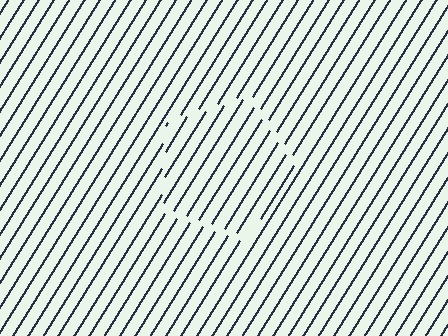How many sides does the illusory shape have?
5 sides — the line-ends trace a pentagon.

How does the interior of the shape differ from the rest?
The interior of the shape contains the same grating, shifted by half a period — the contour is defined by the phase discontinuity where line-ends from the inner and outer gratings abut.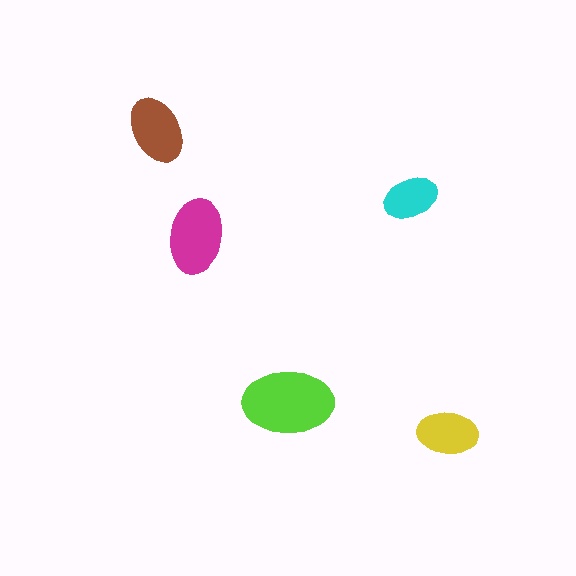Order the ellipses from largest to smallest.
the lime one, the magenta one, the brown one, the yellow one, the cyan one.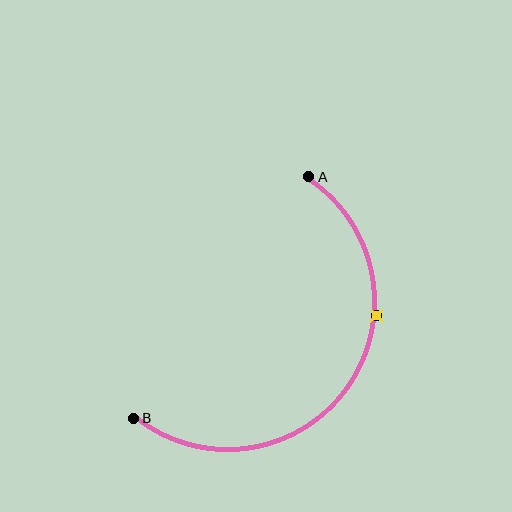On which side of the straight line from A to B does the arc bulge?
The arc bulges below and to the right of the straight line connecting A and B.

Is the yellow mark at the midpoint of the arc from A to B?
No. The yellow mark lies on the arc but is closer to endpoint A. The arc midpoint would be at the point on the curve equidistant along the arc from both A and B.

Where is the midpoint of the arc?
The arc midpoint is the point on the curve farthest from the straight line joining A and B. It sits below and to the right of that line.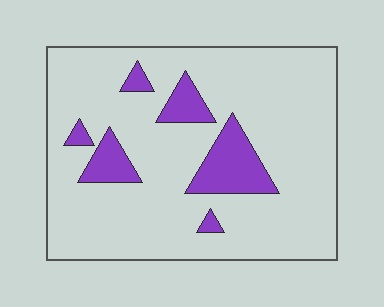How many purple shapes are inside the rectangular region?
6.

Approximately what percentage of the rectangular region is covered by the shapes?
Approximately 15%.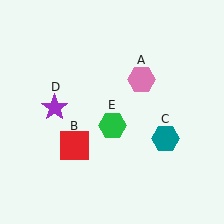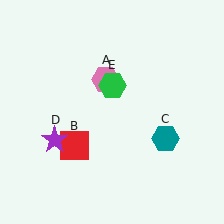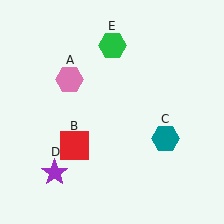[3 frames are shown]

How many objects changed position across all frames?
3 objects changed position: pink hexagon (object A), purple star (object D), green hexagon (object E).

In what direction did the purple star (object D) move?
The purple star (object D) moved down.